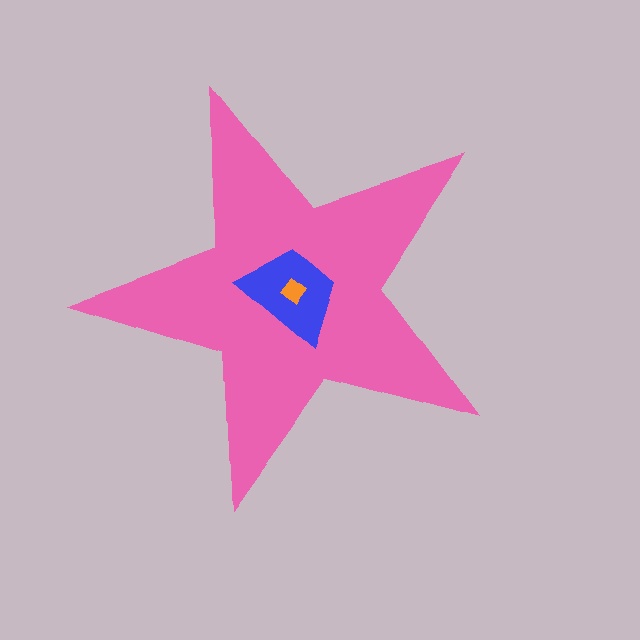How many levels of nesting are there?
3.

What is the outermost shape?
The pink star.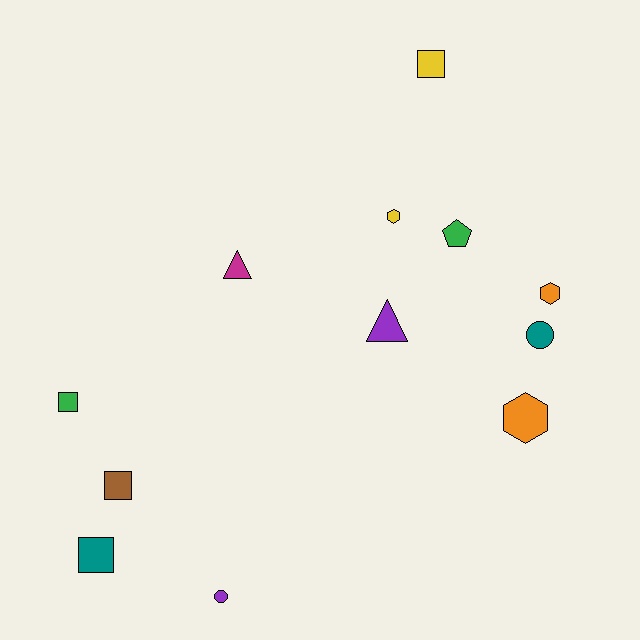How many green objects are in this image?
There are 2 green objects.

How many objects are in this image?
There are 12 objects.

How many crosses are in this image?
There are no crosses.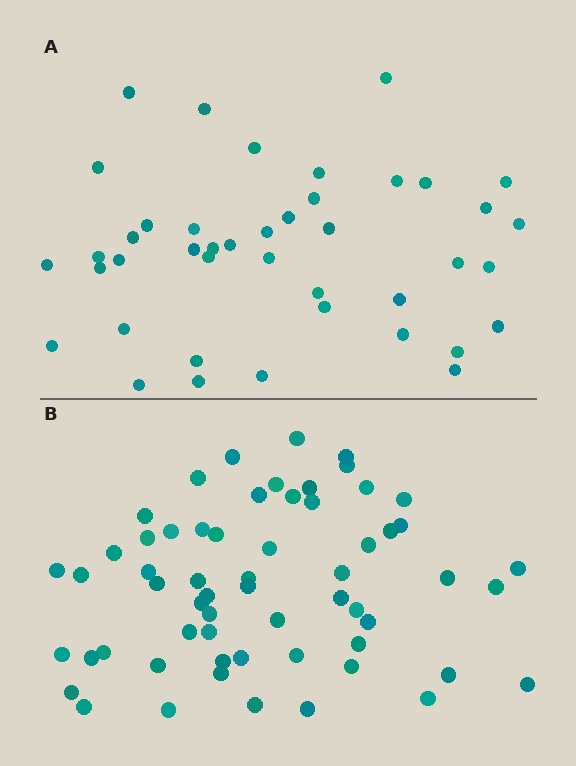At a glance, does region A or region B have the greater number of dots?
Region B (the bottom region) has more dots.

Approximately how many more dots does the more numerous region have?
Region B has approximately 20 more dots than region A.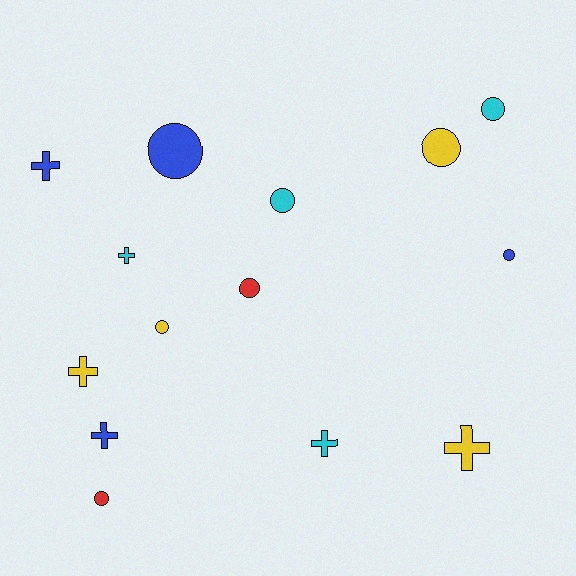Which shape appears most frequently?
Circle, with 8 objects.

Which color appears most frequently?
Yellow, with 4 objects.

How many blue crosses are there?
There are 2 blue crosses.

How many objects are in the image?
There are 14 objects.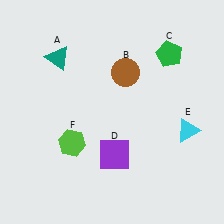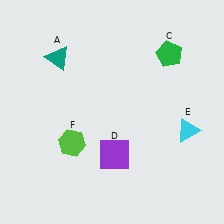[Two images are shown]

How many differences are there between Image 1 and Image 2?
There is 1 difference between the two images.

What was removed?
The brown circle (B) was removed in Image 2.